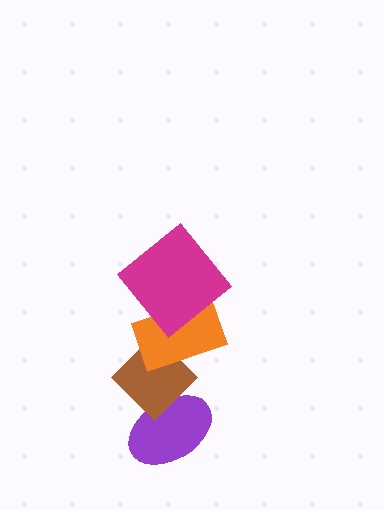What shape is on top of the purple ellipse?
The brown diamond is on top of the purple ellipse.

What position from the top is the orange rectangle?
The orange rectangle is 2nd from the top.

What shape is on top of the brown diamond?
The orange rectangle is on top of the brown diamond.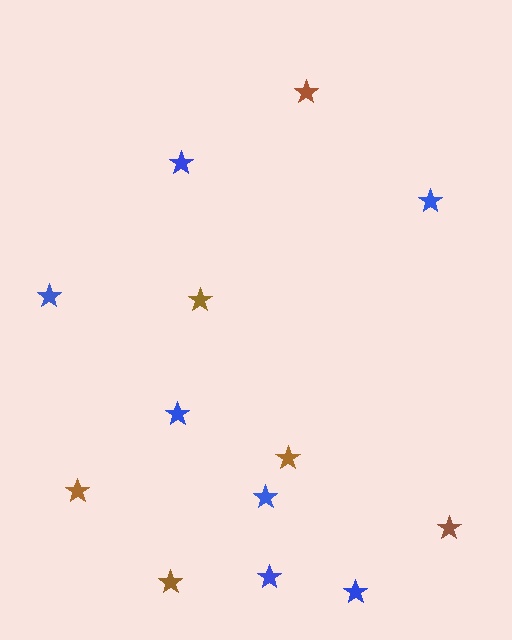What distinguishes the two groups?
There are 2 groups: one group of brown stars (6) and one group of blue stars (7).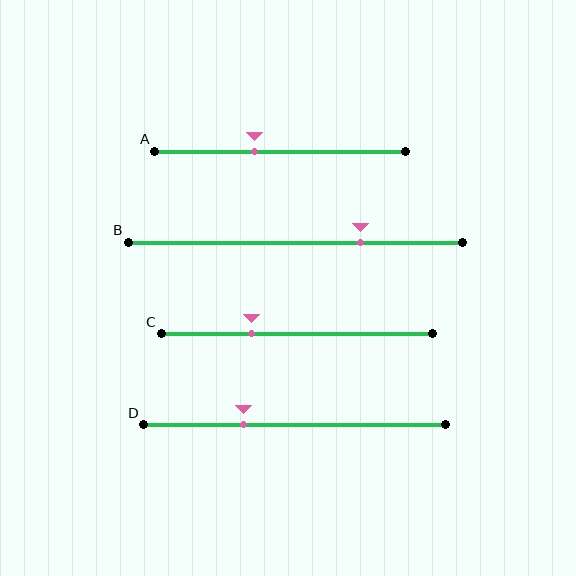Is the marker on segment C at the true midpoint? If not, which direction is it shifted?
No, the marker on segment C is shifted to the left by about 17% of the segment length.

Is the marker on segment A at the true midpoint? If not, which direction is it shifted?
No, the marker on segment A is shifted to the left by about 10% of the segment length.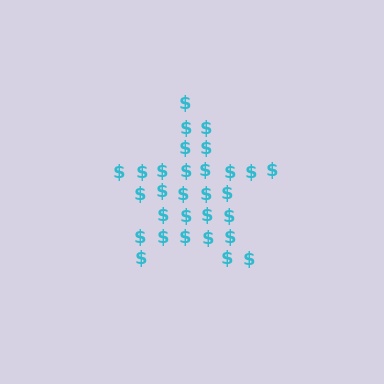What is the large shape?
The large shape is a star.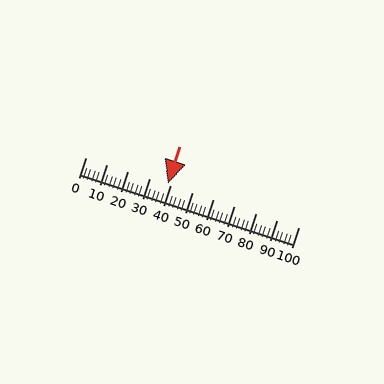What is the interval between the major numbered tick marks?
The major tick marks are spaced 10 units apart.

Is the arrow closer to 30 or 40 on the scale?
The arrow is closer to 40.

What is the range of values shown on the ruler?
The ruler shows values from 0 to 100.